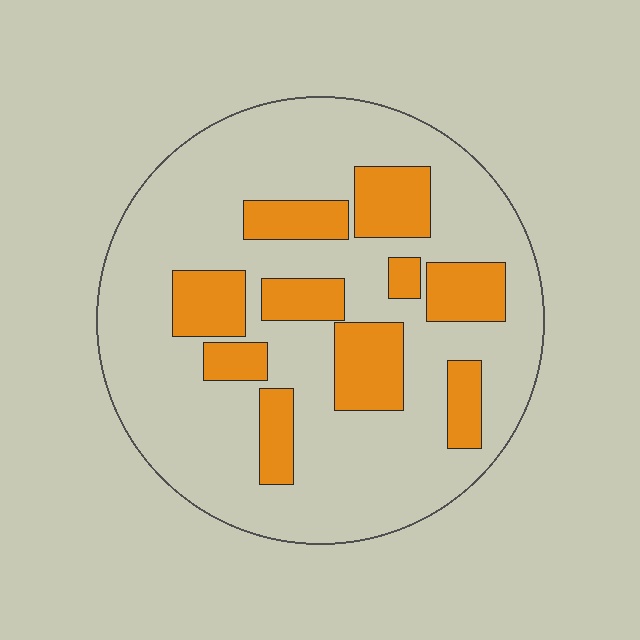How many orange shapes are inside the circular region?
10.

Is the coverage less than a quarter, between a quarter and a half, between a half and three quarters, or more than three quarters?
Between a quarter and a half.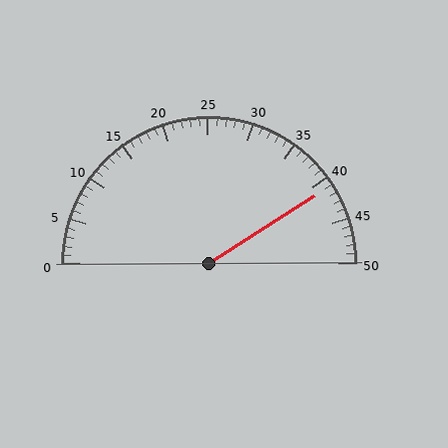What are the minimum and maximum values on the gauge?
The gauge ranges from 0 to 50.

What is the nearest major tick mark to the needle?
The nearest major tick mark is 40.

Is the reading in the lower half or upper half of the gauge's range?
The reading is in the upper half of the range (0 to 50).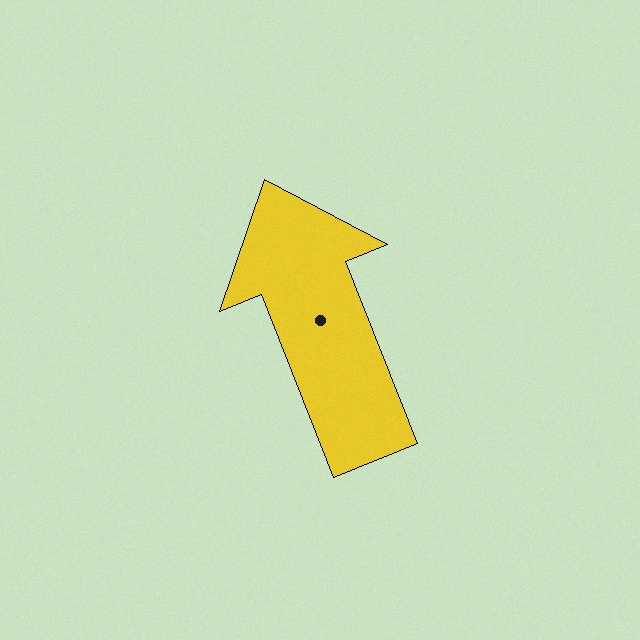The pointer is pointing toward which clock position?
Roughly 11 o'clock.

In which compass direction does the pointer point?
North.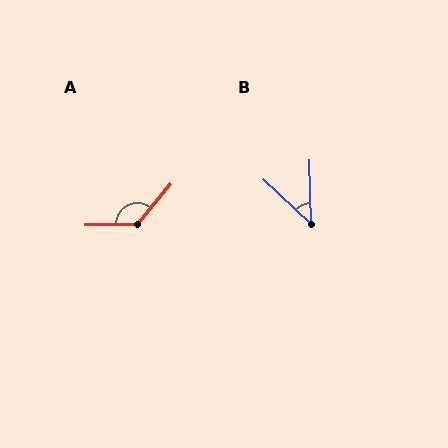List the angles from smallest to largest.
B (46°), A (131°).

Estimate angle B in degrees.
Approximately 46 degrees.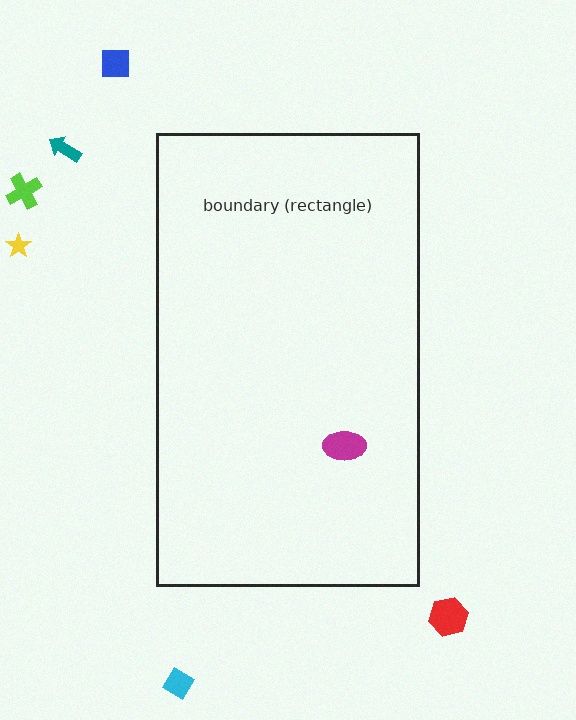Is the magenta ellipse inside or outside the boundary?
Inside.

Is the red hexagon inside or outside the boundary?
Outside.